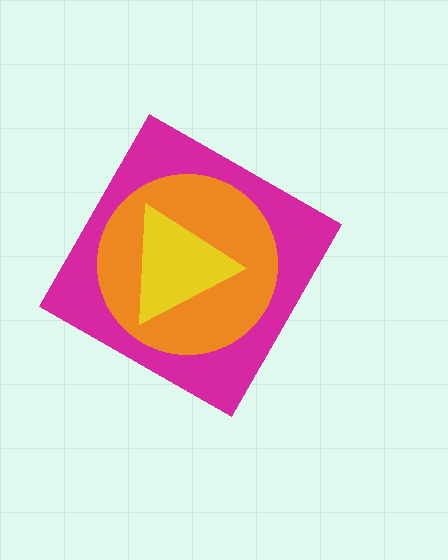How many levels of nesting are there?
3.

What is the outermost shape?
The magenta diamond.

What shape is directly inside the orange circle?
The yellow triangle.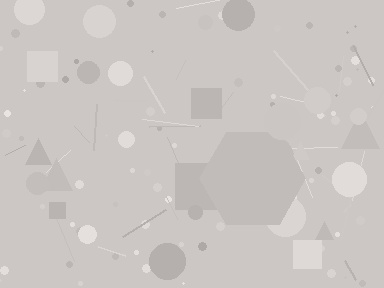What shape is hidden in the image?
A hexagon is hidden in the image.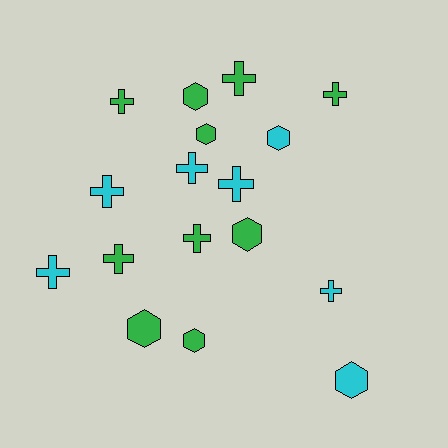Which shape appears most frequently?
Cross, with 10 objects.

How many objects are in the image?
There are 17 objects.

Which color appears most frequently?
Green, with 10 objects.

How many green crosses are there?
There are 5 green crosses.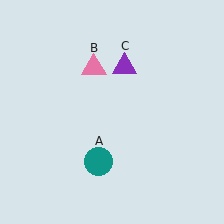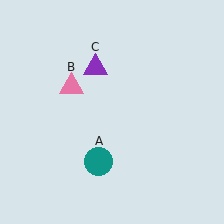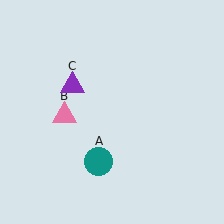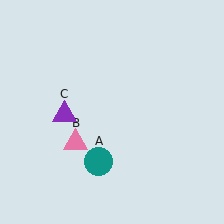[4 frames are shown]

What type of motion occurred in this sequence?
The pink triangle (object B), purple triangle (object C) rotated counterclockwise around the center of the scene.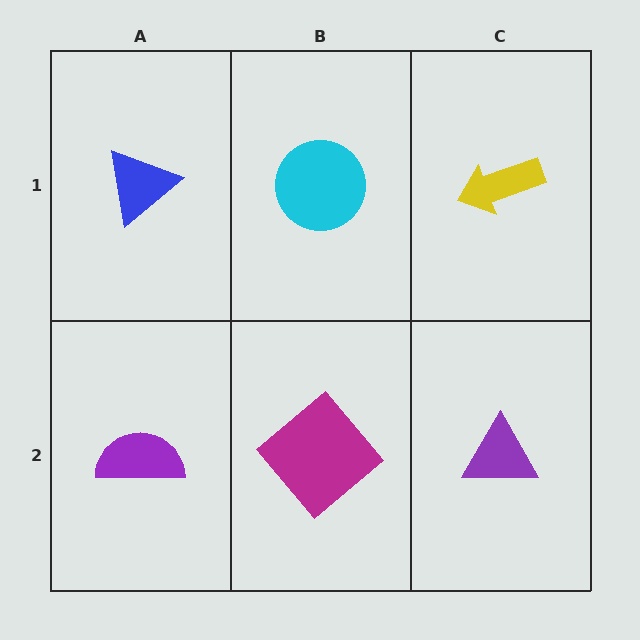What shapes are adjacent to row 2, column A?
A blue triangle (row 1, column A), a magenta diamond (row 2, column B).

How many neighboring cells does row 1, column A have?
2.